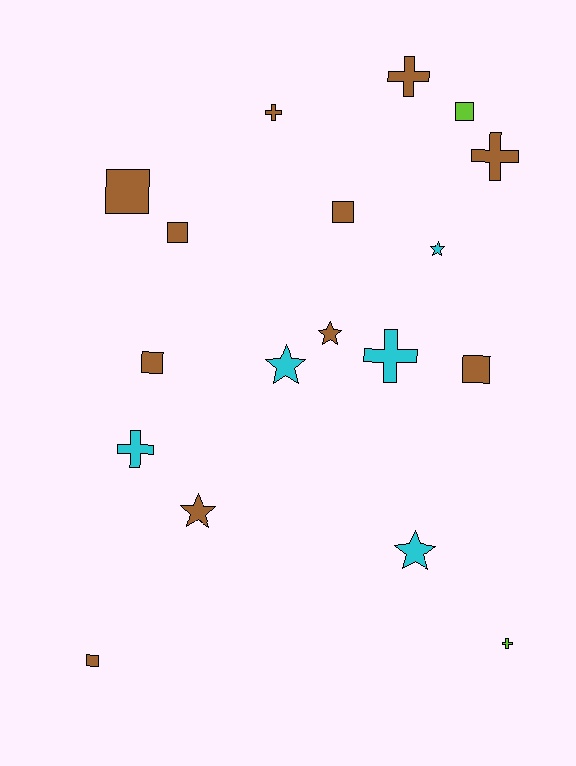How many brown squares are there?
There are 6 brown squares.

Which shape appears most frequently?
Square, with 7 objects.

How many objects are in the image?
There are 18 objects.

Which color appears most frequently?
Brown, with 11 objects.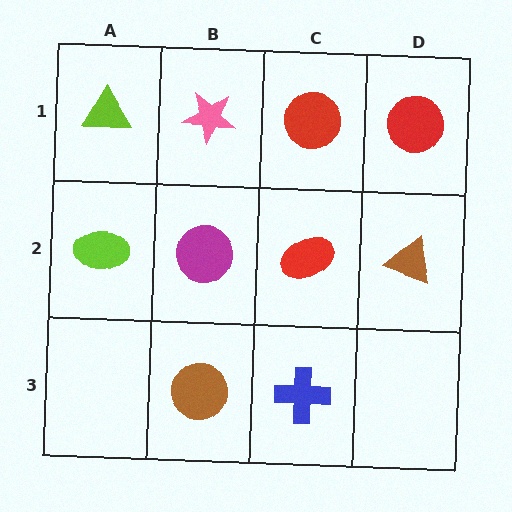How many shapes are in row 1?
4 shapes.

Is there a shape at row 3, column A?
No, that cell is empty.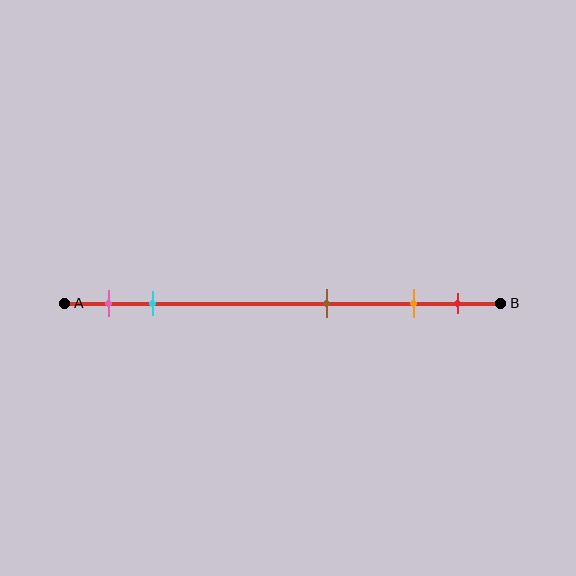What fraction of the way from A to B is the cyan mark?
The cyan mark is approximately 20% (0.2) of the way from A to B.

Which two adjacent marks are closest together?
The orange and red marks are the closest adjacent pair.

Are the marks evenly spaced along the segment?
No, the marks are not evenly spaced.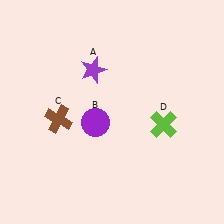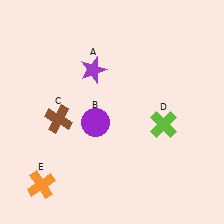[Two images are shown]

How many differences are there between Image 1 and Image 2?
There is 1 difference between the two images.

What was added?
An orange cross (E) was added in Image 2.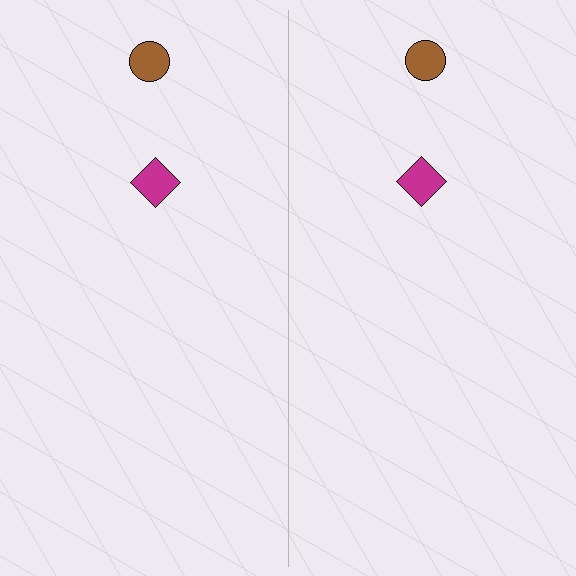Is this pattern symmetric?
Yes, this pattern has bilateral (reflection) symmetry.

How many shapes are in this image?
There are 4 shapes in this image.